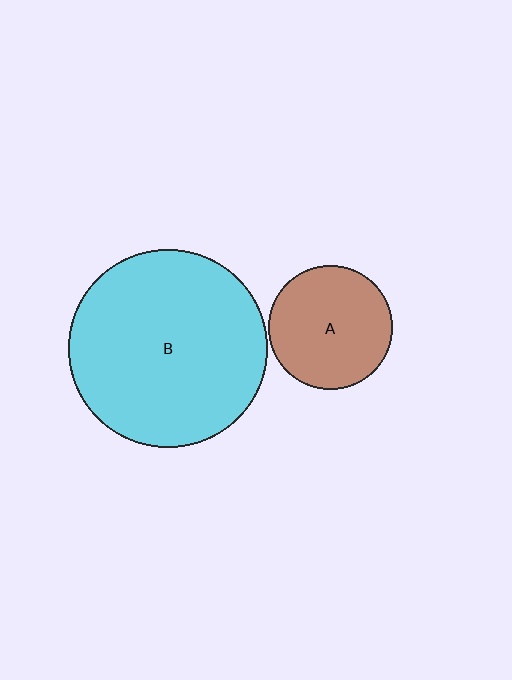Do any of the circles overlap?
No, none of the circles overlap.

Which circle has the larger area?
Circle B (cyan).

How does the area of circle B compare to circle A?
Approximately 2.6 times.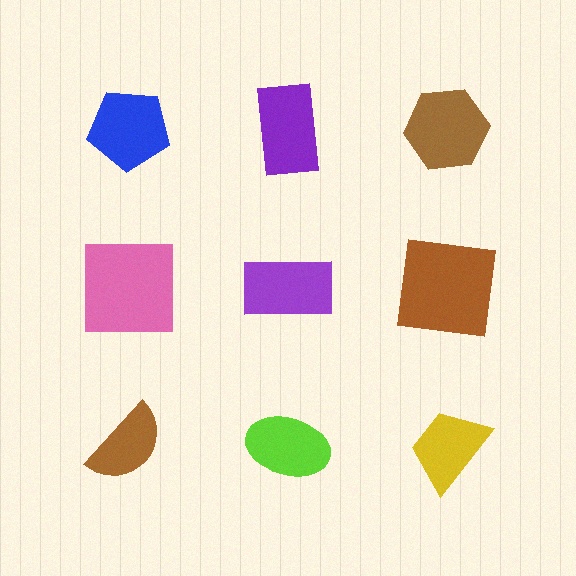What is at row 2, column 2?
A purple rectangle.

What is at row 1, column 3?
A brown hexagon.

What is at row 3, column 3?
A yellow trapezoid.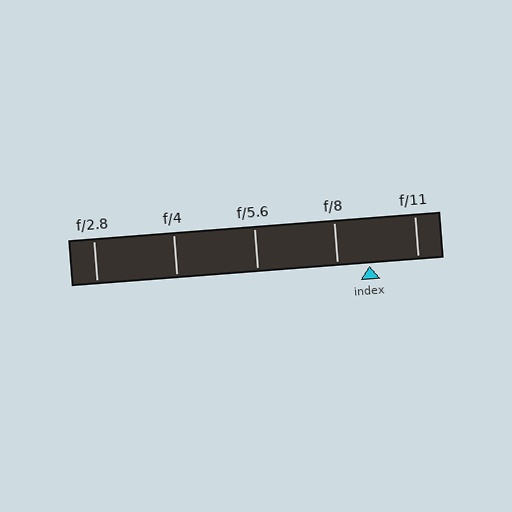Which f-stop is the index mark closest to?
The index mark is closest to f/8.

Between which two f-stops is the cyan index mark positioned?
The index mark is between f/8 and f/11.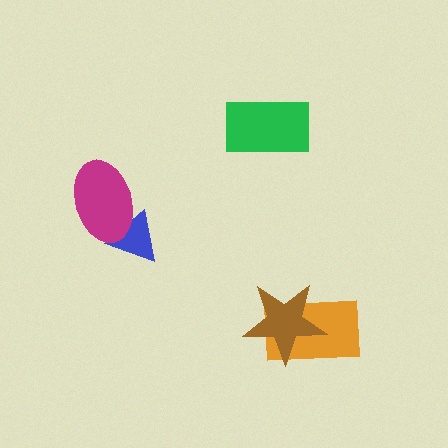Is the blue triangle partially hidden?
Yes, it is partially covered by another shape.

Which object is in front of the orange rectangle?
The brown star is in front of the orange rectangle.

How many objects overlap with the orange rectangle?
1 object overlaps with the orange rectangle.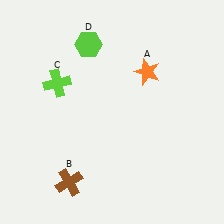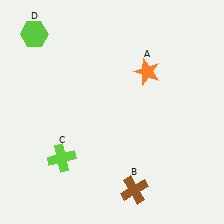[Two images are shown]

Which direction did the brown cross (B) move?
The brown cross (B) moved right.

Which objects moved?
The objects that moved are: the brown cross (B), the lime cross (C), the lime hexagon (D).